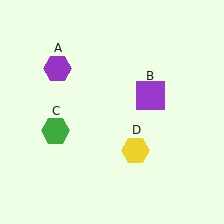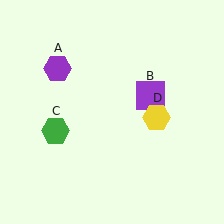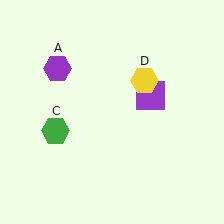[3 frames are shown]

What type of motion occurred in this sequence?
The yellow hexagon (object D) rotated counterclockwise around the center of the scene.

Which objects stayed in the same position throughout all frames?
Purple hexagon (object A) and purple square (object B) and green hexagon (object C) remained stationary.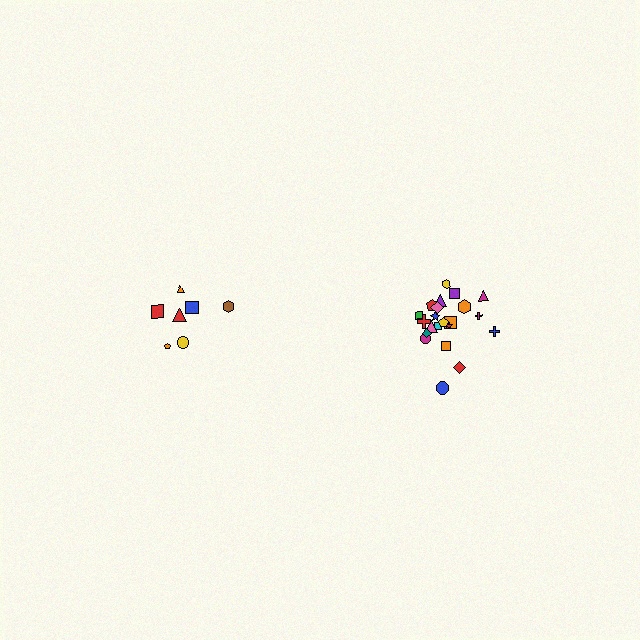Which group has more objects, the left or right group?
The right group.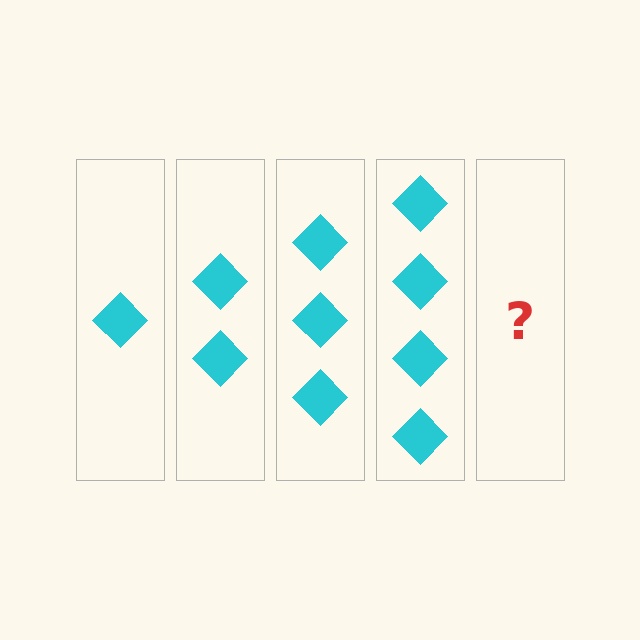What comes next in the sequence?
The next element should be 5 diamonds.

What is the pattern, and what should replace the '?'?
The pattern is that each step adds one more diamond. The '?' should be 5 diamonds.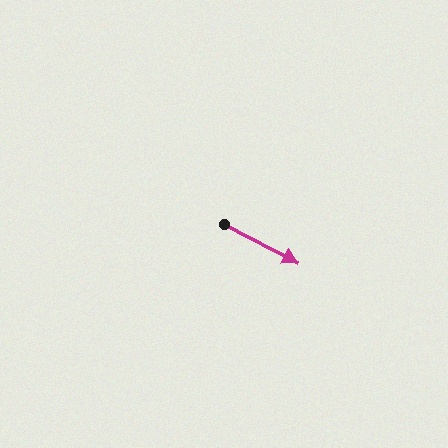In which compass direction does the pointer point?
Southeast.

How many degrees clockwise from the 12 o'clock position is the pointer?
Approximately 118 degrees.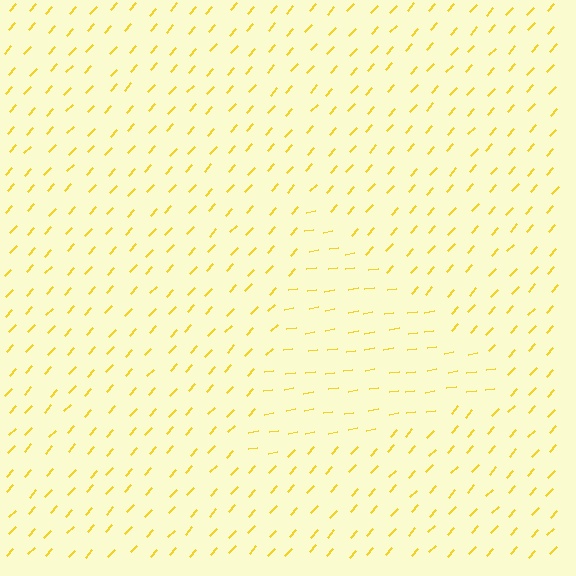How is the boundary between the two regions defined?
The boundary is defined purely by a change in line orientation (approximately 39 degrees difference). All lines are the same color and thickness.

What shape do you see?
I see a triangle.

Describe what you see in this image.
The image is filled with small yellow line segments. A triangle region in the image has lines oriented differently from the surrounding lines, creating a visible texture boundary.